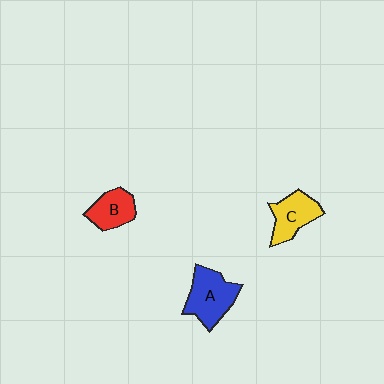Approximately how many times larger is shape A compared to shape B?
Approximately 1.5 times.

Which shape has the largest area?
Shape A (blue).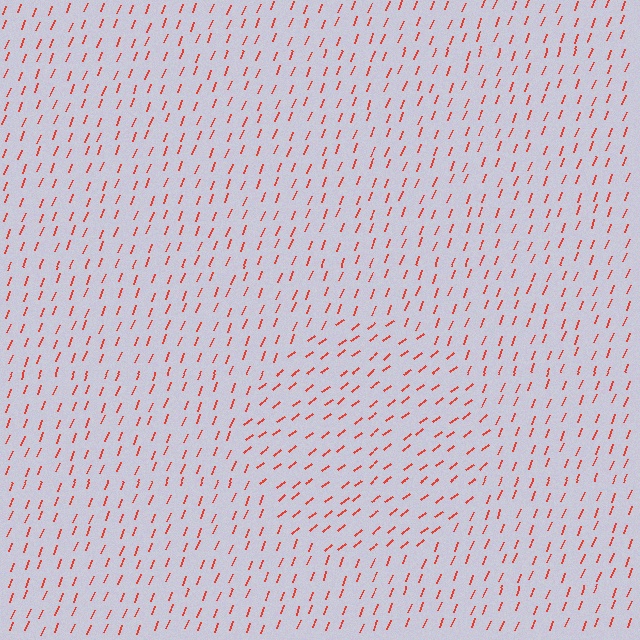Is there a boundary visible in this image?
Yes, there is a texture boundary formed by a change in line orientation.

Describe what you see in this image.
The image is filled with small red line segments. A circle region in the image has lines oriented differently from the surrounding lines, creating a visible texture boundary.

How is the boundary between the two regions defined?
The boundary is defined purely by a change in line orientation (approximately 30 degrees difference). All lines are the same color and thickness.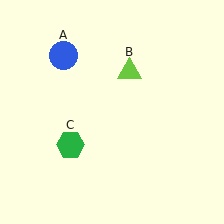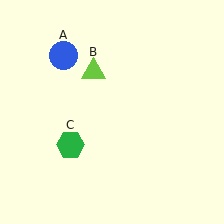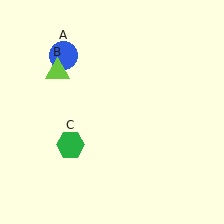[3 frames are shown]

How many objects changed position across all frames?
1 object changed position: lime triangle (object B).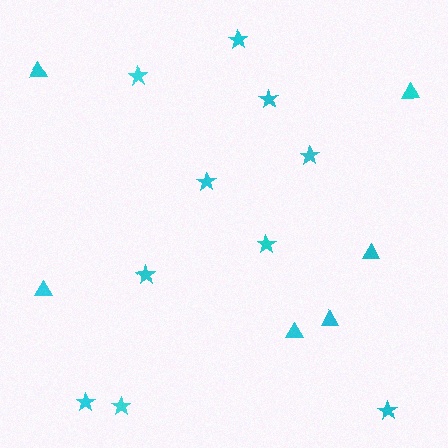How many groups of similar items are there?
There are 2 groups: one group of stars (10) and one group of triangles (6).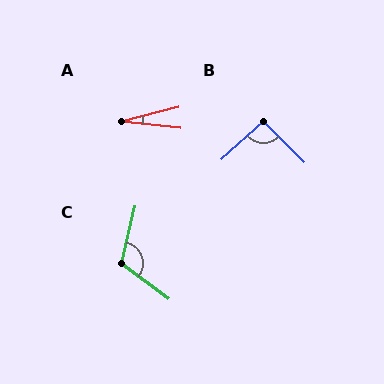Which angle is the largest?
C, at approximately 114 degrees.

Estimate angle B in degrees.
Approximately 93 degrees.